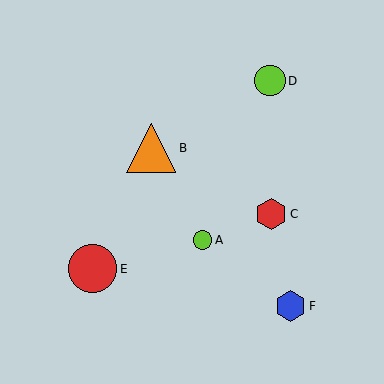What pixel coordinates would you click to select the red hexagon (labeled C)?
Click at (271, 214) to select the red hexagon C.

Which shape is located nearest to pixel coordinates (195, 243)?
The lime circle (labeled A) at (203, 240) is nearest to that location.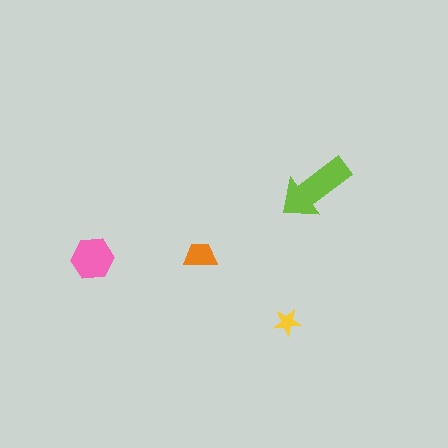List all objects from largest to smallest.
The lime arrow, the pink hexagon, the orange trapezoid, the yellow star.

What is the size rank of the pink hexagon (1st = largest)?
2nd.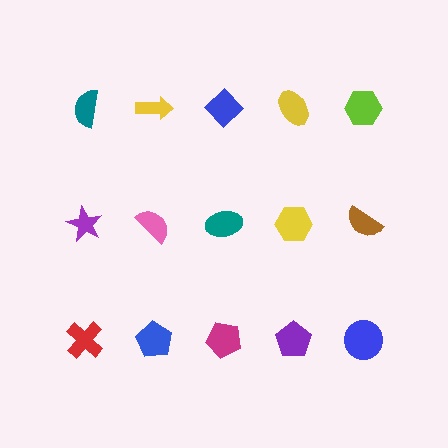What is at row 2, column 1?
A purple star.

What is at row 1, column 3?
A blue diamond.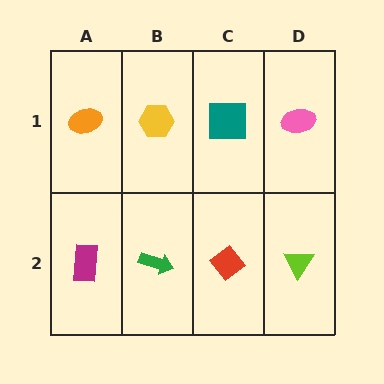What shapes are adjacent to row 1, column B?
A green arrow (row 2, column B), an orange ellipse (row 1, column A), a teal square (row 1, column C).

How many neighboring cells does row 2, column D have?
2.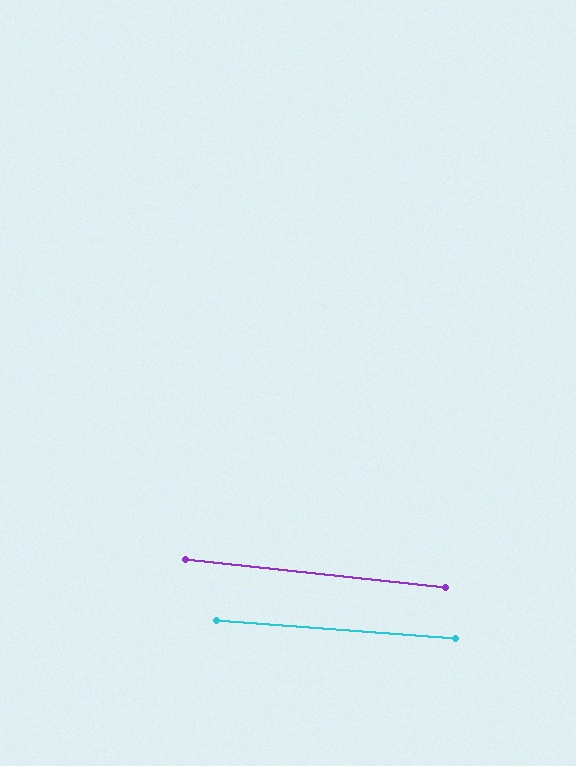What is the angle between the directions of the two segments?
Approximately 2 degrees.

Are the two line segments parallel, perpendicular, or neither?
Parallel — their directions differ by only 1.8°.